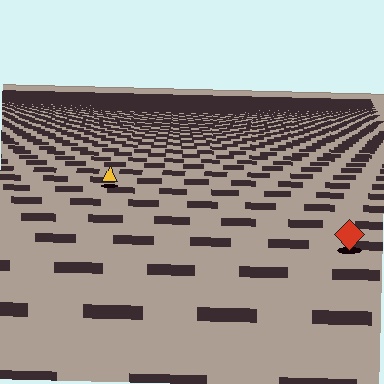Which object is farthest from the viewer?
The yellow triangle is farthest from the viewer. It appears smaller and the ground texture around it is denser.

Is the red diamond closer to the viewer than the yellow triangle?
Yes. The red diamond is closer — you can tell from the texture gradient: the ground texture is coarser near it.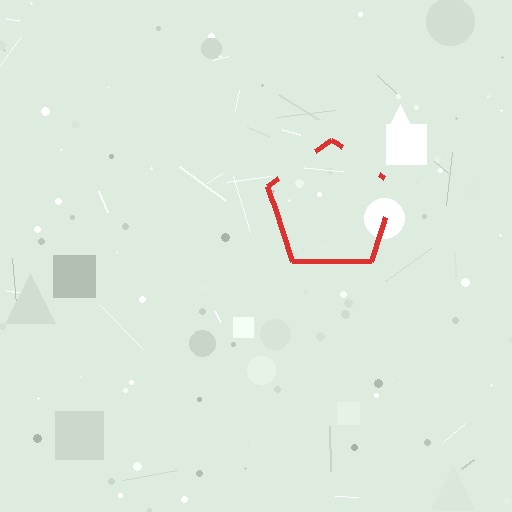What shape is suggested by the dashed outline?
The dashed outline suggests a pentagon.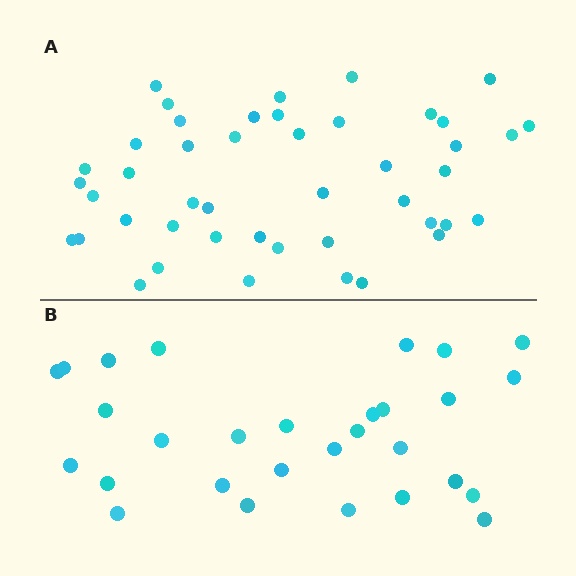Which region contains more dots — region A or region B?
Region A (the top region) has more dots.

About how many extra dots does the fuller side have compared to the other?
Region A has approximately 15 more dots than region B.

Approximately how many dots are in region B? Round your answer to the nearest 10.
About 30 dots. (The exact count is 29, which rounds to 30.)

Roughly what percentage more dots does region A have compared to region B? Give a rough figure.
About 55% more.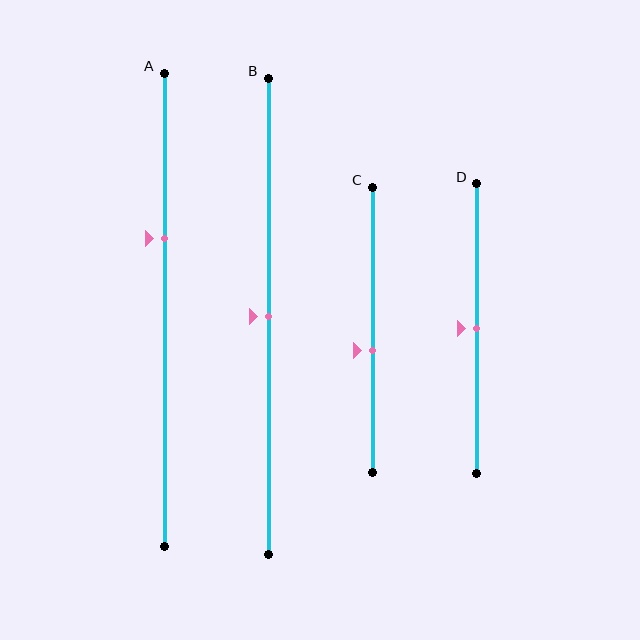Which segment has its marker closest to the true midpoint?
Segment B has its marker closest to the true midpoint.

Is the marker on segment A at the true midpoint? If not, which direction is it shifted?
No, the marker on segment A is shifted upward by about 15% of the segment length.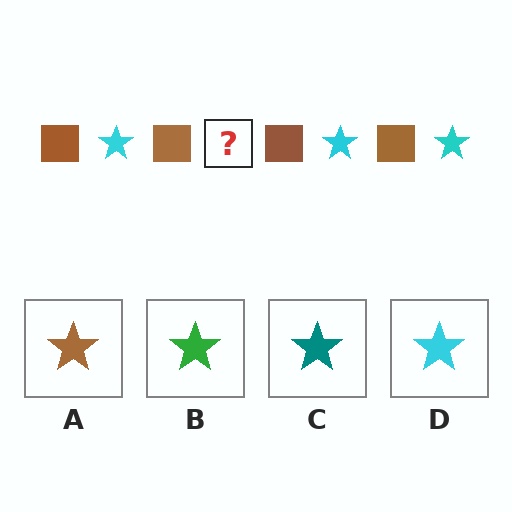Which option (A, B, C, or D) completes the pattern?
D.